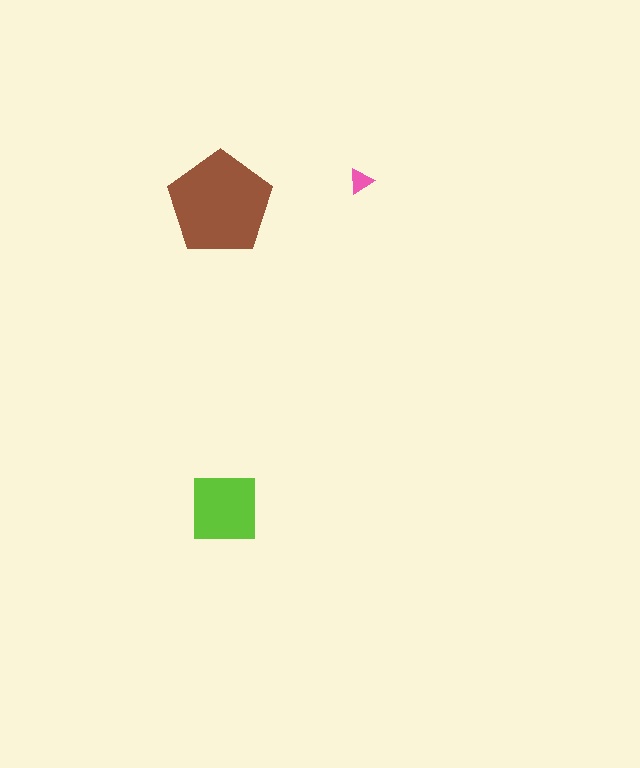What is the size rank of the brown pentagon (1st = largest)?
1st.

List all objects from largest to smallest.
The brown pentagon, the lime square, the pink triangle.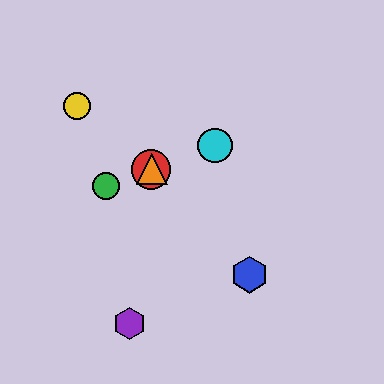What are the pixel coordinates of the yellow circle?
The yellow circle is at (77, 106).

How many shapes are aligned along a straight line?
4 shapes (the red circle, the green circle, the orange triangle, the cyan circle) are aligned along a straight line.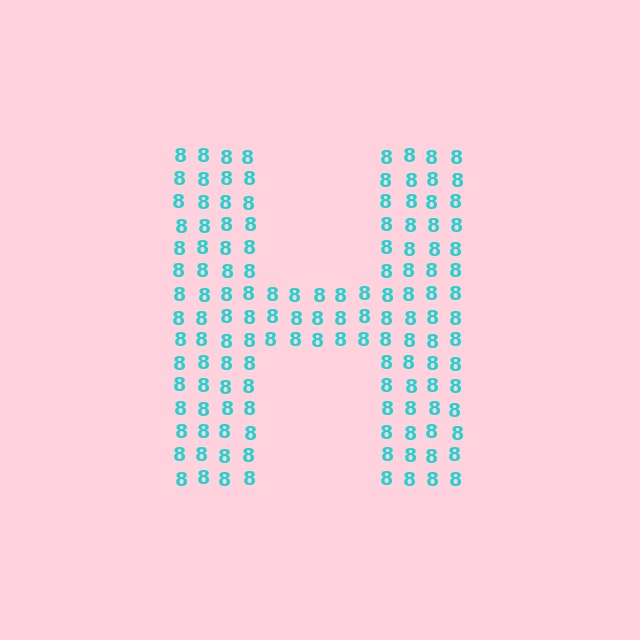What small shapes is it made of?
It is made of small digit 8's.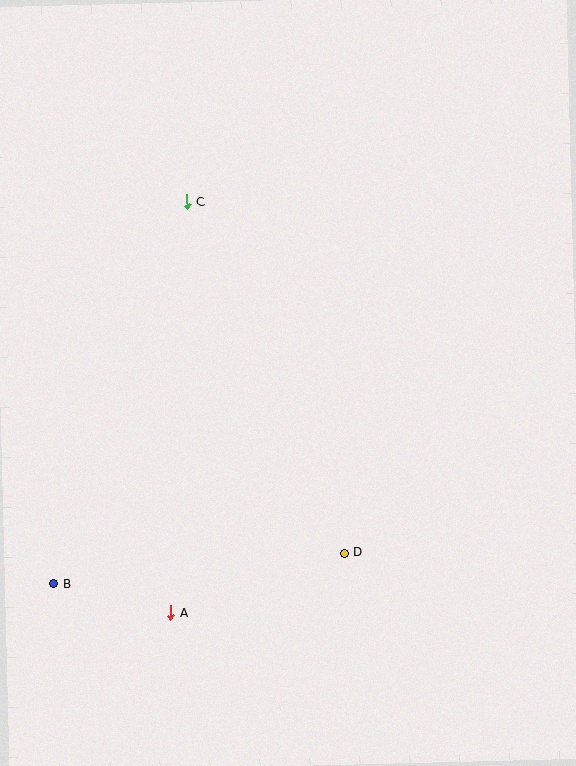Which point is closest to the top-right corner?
Point C is closest to the top-right corner.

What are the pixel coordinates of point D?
Point D is at (344, 553).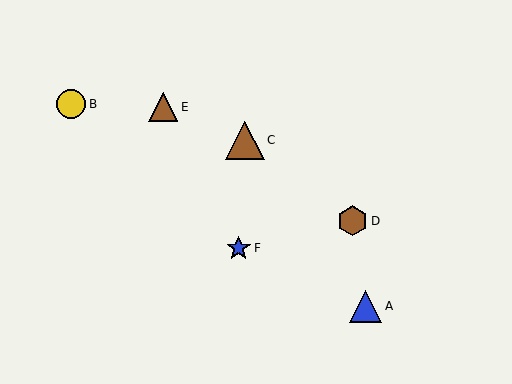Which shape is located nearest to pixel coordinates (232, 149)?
The brown triangle (labeled C) at (245, 140) is nearest to that location.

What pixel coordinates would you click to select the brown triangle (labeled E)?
Click at (163, 107) to select the brown triangle E.